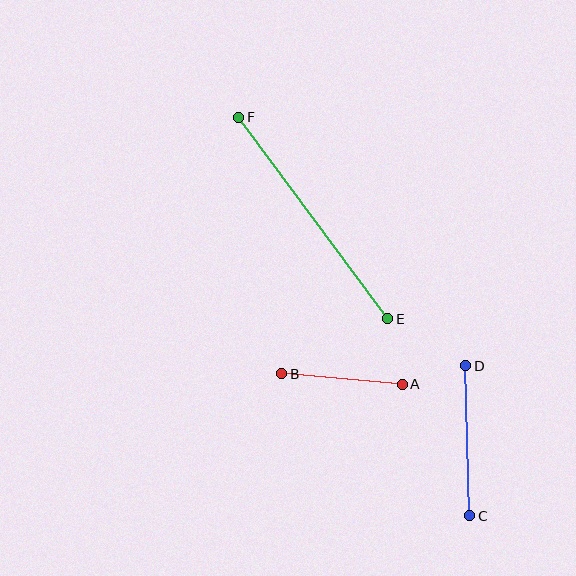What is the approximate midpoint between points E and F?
The midpoint is at approximately (313, 218) pixels.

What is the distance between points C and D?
The distance is approximately 150 pixels.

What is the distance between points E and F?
The distance is approximately 251 pixels.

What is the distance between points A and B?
The distance is approximately 121 pixels.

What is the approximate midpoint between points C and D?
The midpoint is at approximately (468, 441) pixels.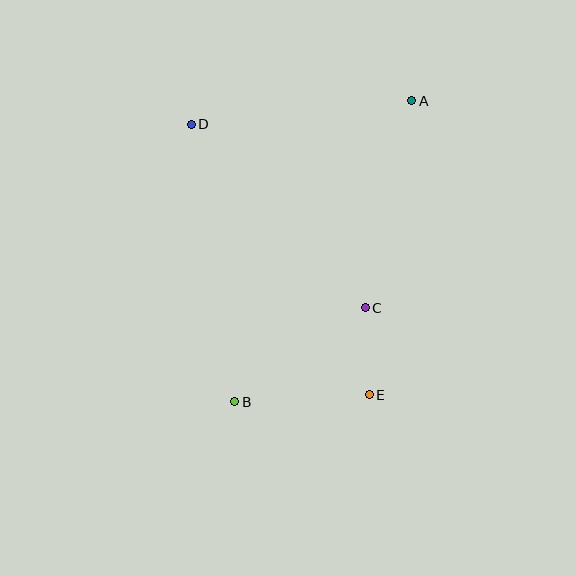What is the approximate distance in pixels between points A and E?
The distance between A and E is approximately 297 pixels.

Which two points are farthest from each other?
Points A and B are farthest from each other.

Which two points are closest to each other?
Points C and E are closest to each other.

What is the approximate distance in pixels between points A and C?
The distance between A and C is approximately 213 pixels.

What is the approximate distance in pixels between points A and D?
The distance between A and D is approximately 222 pixels.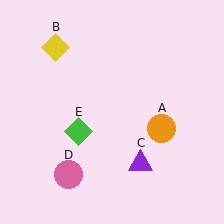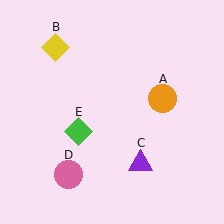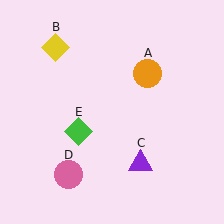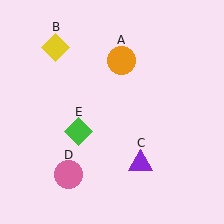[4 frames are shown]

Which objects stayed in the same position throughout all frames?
Yellow diamond (object B) and purple triangle (object C) and pink circle (object D) and green diamond (object E) remained stationary.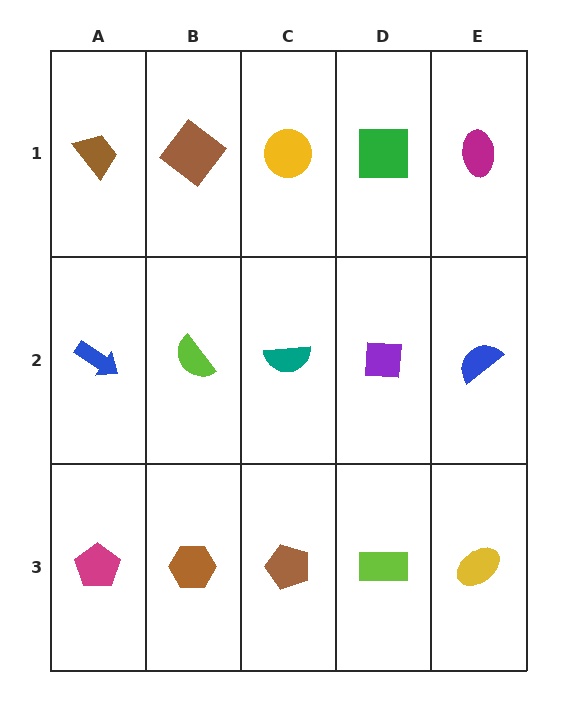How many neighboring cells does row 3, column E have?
2.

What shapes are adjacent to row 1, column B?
A lime semicircle (row 2, column B), a brown trapezoid (row 1, column A), a yellow circle (row 1, column C).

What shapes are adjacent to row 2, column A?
A brown trapezoid (row 1, column A), a magenta pentagon (row 3, column A), a lime semicircle (row 2, column B).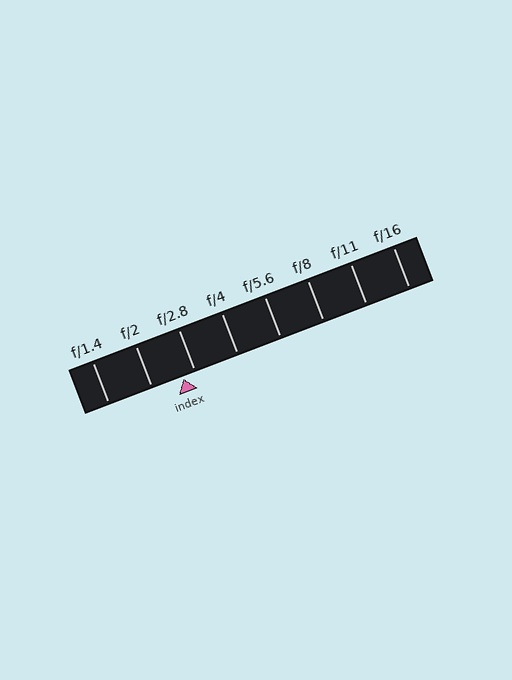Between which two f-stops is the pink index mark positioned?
The index mark is between f/2 and f/2.8.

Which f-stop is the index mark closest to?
The index mark is closest to f/2.8.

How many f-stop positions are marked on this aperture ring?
There are 8 f-stop positions marked.